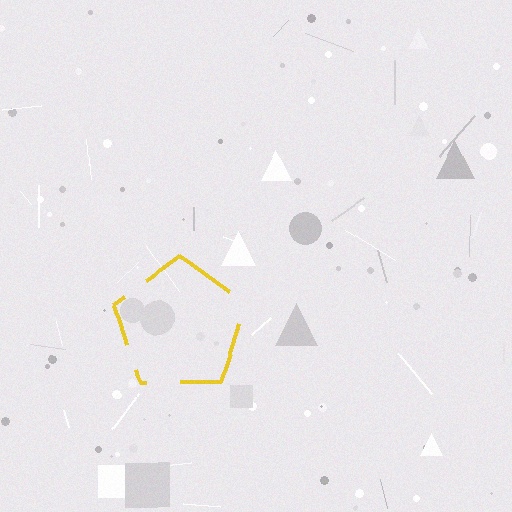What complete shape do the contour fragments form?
The contour fragments form a pentagon.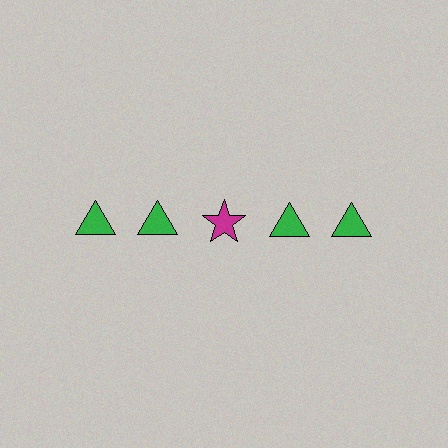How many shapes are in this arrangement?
There are 5 shapes arranged in a grid pattern.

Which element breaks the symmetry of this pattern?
The magenta star in the top row, center column breaks the symmetry. All other shapes are green triangles.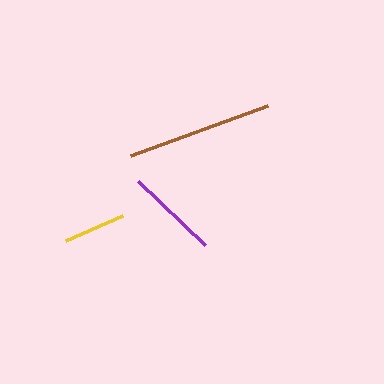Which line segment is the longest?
The brown line is the longest at approximately 146 pixels.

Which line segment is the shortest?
The yellow line is the shortest at approximately 63 pixels.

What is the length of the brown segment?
The brown segment is approximately 146 pixels long.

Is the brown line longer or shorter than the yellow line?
The brown line is longer than the yellow line.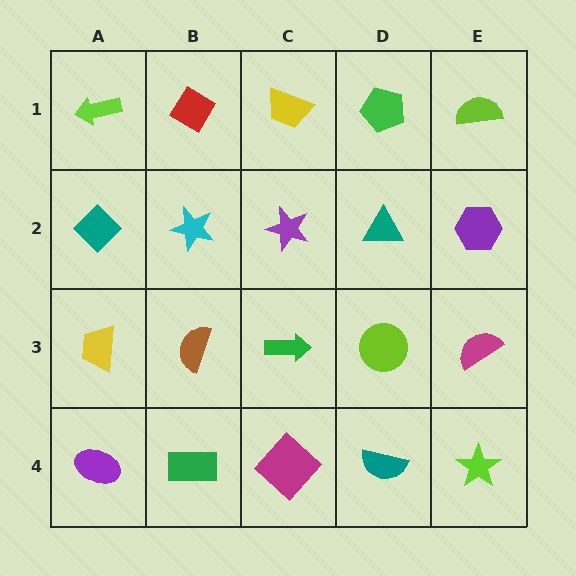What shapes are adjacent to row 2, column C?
A yellow trapezoid (row 1, column C), a green arrow (row 3, column C), a cyan star (row 2, column B), a teal triangle (row 2, column D).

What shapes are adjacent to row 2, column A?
A lime arrow (row 1, column A), a yellow trapezoid (row 3, column A), a cyan star (row 2, column B).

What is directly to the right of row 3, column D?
A magenta semicircle.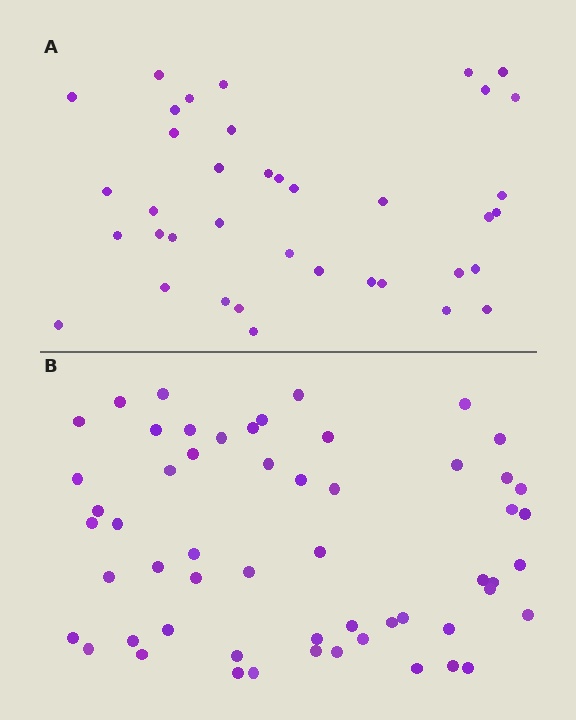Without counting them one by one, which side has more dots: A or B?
Region B (the bottom region) has more dots.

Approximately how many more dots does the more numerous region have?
Region B has approximately 20 more dots than region A.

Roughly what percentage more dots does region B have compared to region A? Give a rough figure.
About 45% more.